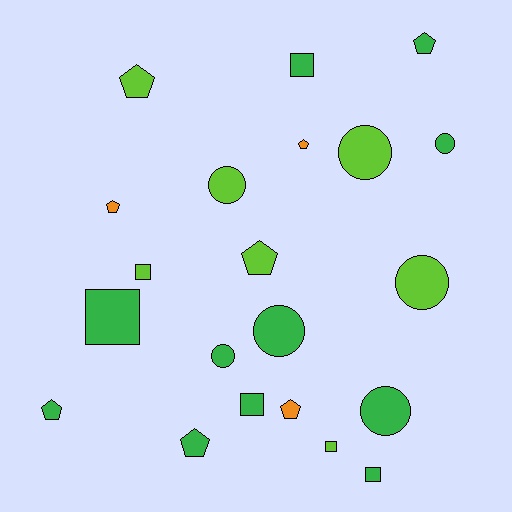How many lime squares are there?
There are 2 lime squares.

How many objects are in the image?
There are 21 objects.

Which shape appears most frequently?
Pentagon, with 8 objects.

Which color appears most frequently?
Green, with 11 objects.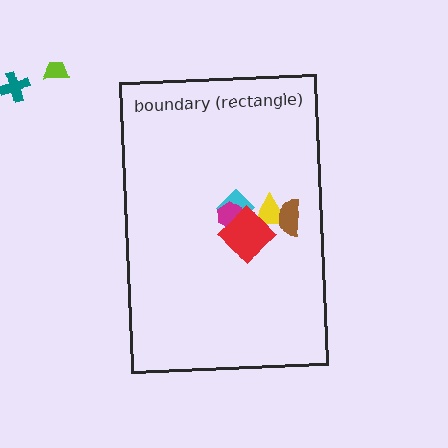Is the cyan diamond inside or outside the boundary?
Inside.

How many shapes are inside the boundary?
5 inside, 2 outside.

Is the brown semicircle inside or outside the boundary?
Inside.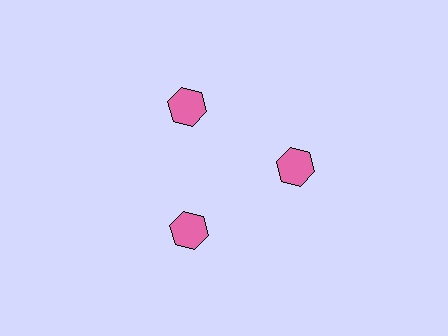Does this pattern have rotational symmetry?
Yes, this pattern has 3-fold rotational symmetry. It looks the same after rotating 120 degrees around the center.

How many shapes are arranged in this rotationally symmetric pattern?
There are 3 shapes, arranged in 3 groups of 1.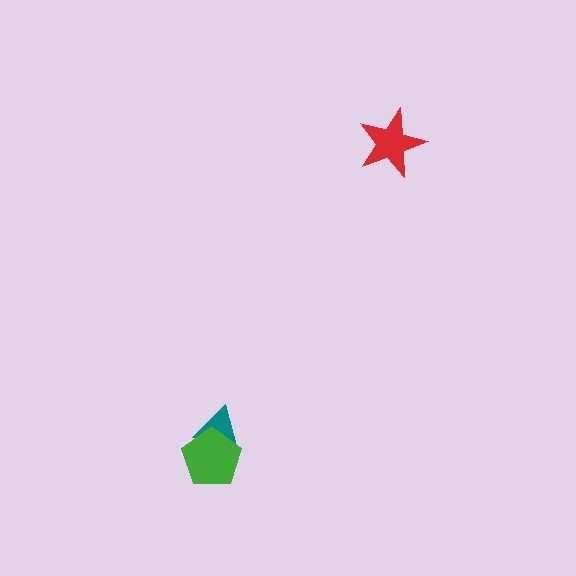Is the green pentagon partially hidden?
No, no other shape covers it.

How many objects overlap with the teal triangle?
1 object overlaps with the teal triangle.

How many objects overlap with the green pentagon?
1 object overlaps with the green pentagon.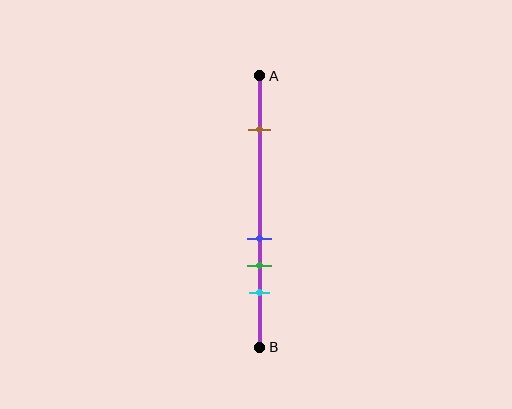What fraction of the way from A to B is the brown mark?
The brown mark is approximately 20% (0.2) of the way from A to B.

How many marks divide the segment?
There are 4 marks dividing the segment.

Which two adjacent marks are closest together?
The blue and green marks are the closest adjacent pair.